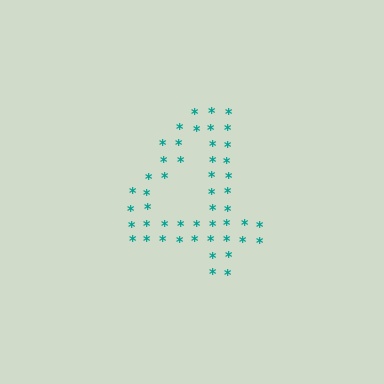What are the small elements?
The small elements are asterisks.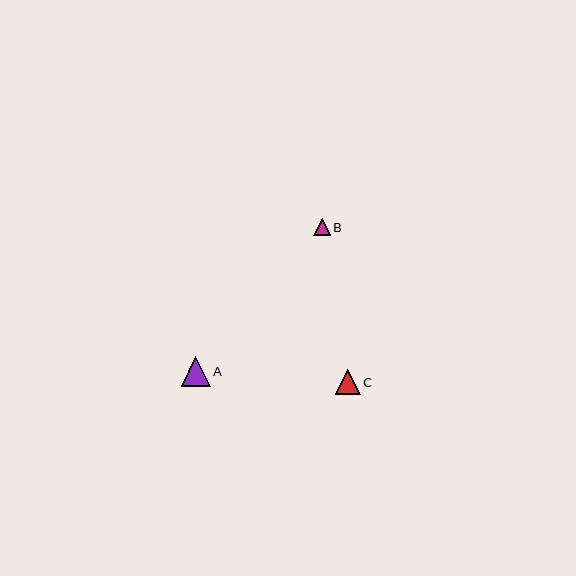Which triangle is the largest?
Triangle A is the largest with a size of approximately 29 pixels.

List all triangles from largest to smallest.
From largest to smallest: A, C, B.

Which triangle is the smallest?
Triangle B is the smallest with a size of approximately 17 pixels.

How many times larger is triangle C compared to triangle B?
Triangle C is approximately 1.5 times the size of triangle B.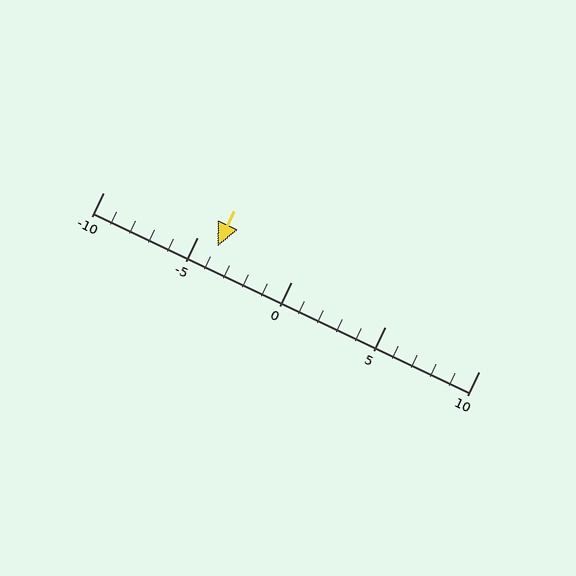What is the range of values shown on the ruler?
The ruler shows values from -10 to 10.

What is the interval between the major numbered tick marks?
The major tick marks are spaced 5 units apart.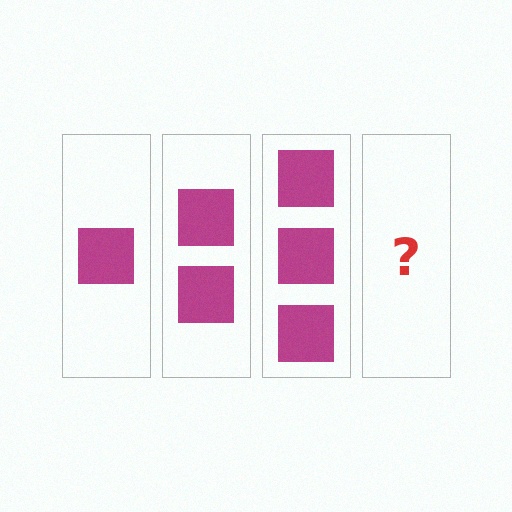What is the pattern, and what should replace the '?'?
The pattern is that each step adds one more square. The '?' should be 4 squares.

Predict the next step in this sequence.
The next step is 4 squares.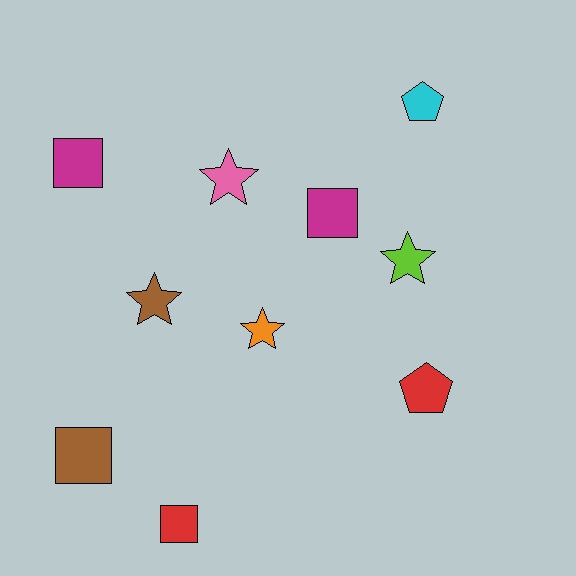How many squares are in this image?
There are 4 squares.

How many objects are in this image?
There are 10 objects.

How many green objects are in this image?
There are no green objects.